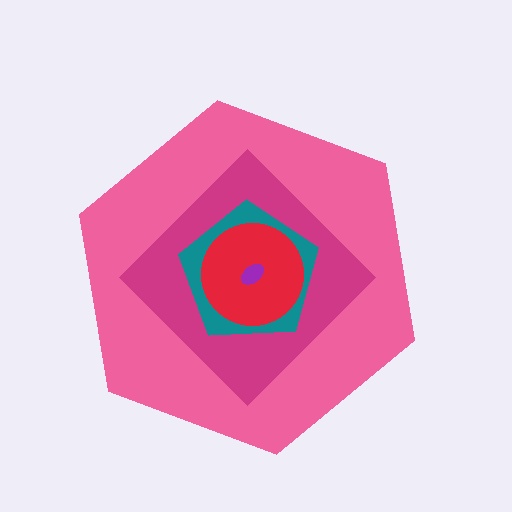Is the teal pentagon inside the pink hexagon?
Yes.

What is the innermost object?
The purple ellipse.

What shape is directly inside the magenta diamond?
The teal pentagon.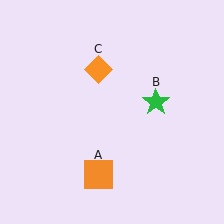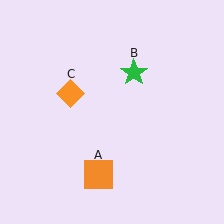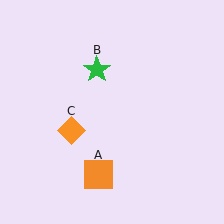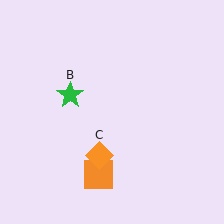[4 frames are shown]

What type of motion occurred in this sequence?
The green star (object B), orange diamond (object C) rotated counterclockwise around the center of the scene.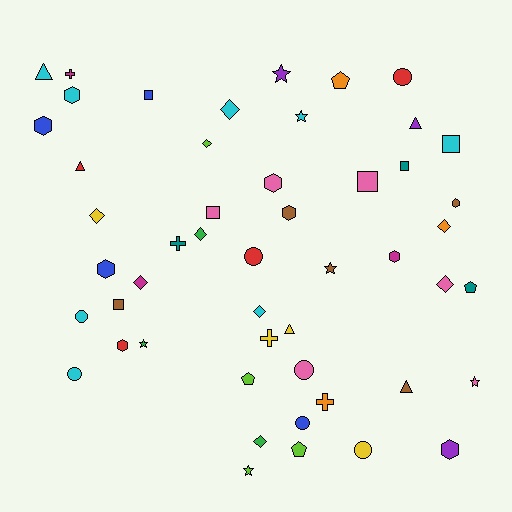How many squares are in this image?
There are 6 squares.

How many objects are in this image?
There are 50 objects.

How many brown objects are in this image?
There are 5 brown objects.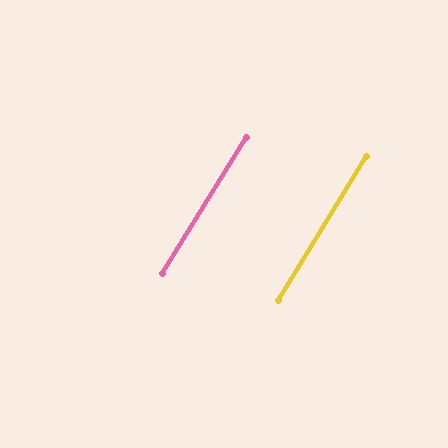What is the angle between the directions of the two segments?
Approximately 0 degrees.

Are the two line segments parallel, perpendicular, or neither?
Parallel — their directions differ by only 0.0°.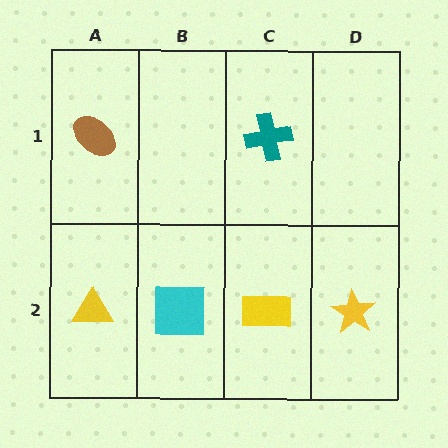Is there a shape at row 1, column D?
No, that cell is empty.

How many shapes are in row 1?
2 shapes.